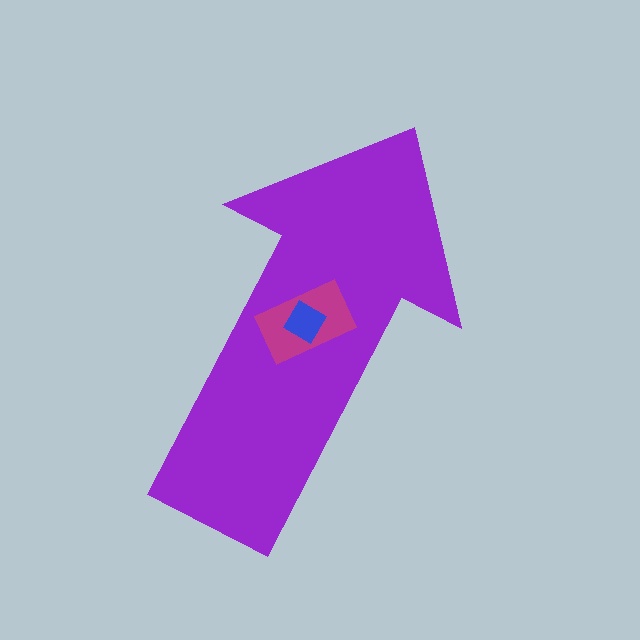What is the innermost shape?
The blue diamond.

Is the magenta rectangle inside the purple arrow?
Yes.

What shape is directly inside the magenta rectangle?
The blue diamond.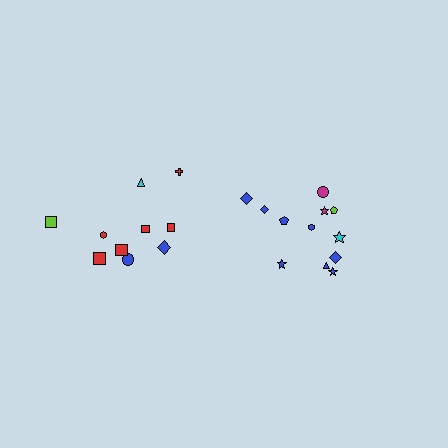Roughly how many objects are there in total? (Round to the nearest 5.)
Roughly 20 objects in total.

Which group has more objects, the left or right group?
The right group.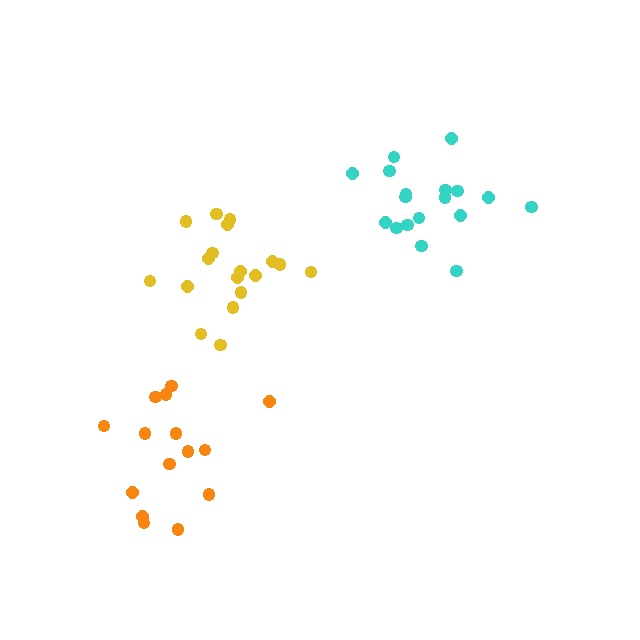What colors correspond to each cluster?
The clusters are colored: orange, cyan, yellow.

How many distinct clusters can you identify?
There are 3 distinct clusters.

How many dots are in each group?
Group 1: 15 dots, Group 2: 18 dots, Group 3: 18 dots (51 total).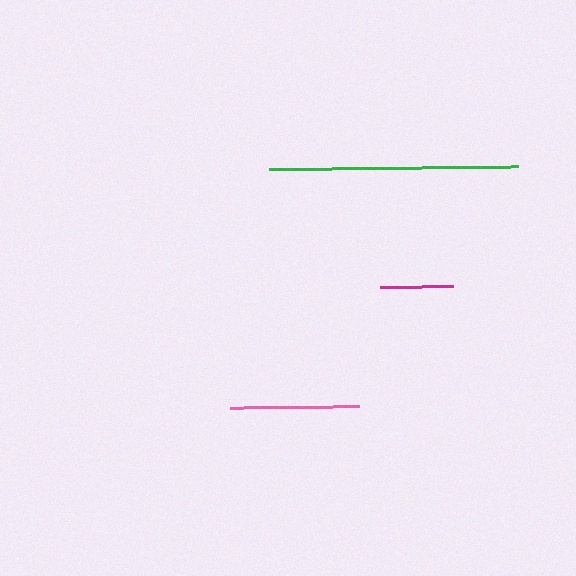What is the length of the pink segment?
The pink segment is approximately 129 pixels long.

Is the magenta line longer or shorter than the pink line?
The pink line is longer than the magenta line.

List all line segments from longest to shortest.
From longest to shortest: green, pink, magenta.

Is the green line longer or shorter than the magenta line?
The green line is longer than the magenta line.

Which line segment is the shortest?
The magenta line is the shortest at approximately 74 pixels.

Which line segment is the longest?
The green line is the longest at approximately 249 pixels.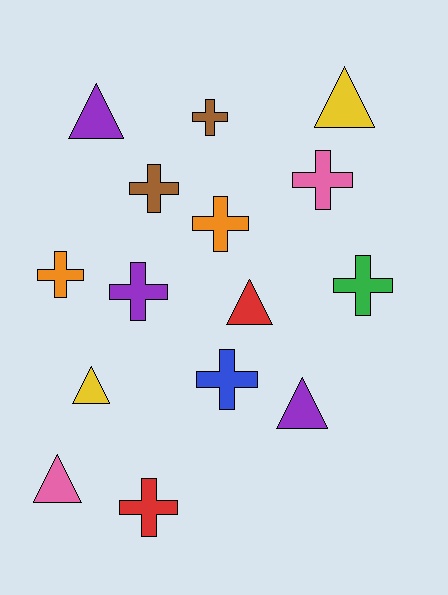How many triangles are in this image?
There are 6 triangles.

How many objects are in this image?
There are 15 objects.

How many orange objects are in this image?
There are 2 orange objects.